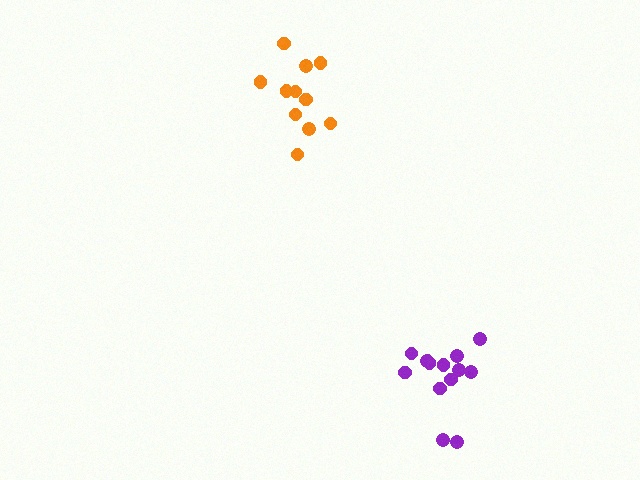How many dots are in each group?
Group 1: 14 dots, Group 2: 11 dots (25 total).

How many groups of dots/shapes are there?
There are 2 groups.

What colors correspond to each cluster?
The clusters are colored: purple, orange.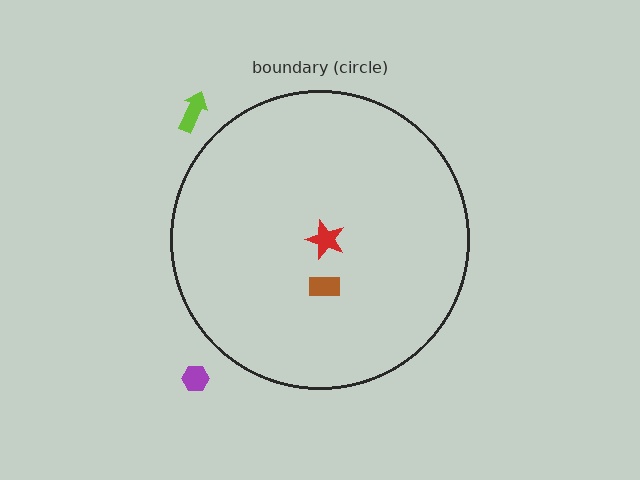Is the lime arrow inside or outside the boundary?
Outside.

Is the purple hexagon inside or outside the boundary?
Outside.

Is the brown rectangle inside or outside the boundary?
Inside.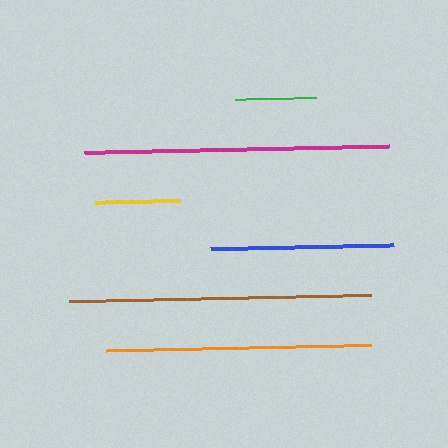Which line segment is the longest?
The magenta line is the longest at approximately 305 pixels.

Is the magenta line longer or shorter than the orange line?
The magenta line is longer than the orange line.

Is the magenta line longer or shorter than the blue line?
The magenta line is longer than the blue line.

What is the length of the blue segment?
The blue segment is approximately 183 pixels long.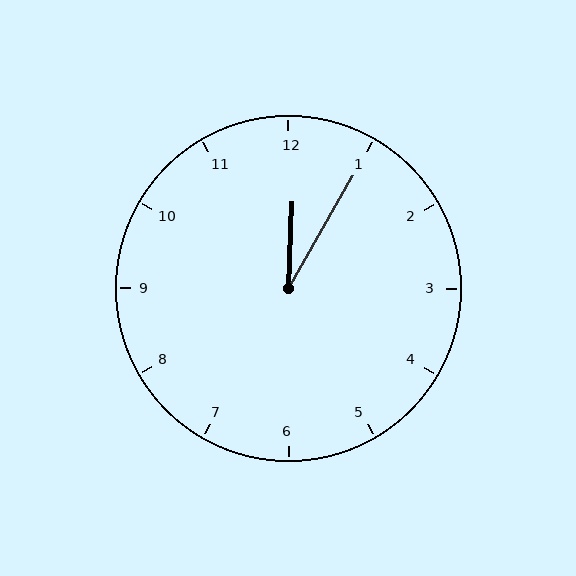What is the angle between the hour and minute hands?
Approximately 28 degrees.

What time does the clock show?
12:05.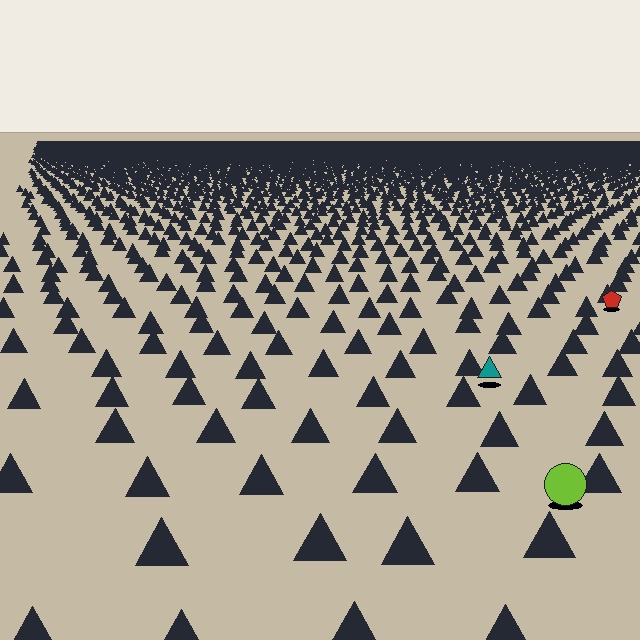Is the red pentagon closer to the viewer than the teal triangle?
No. The teal triangle is closer — you can tell from the texture gradient: the ground texture is coarser near it.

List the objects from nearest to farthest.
From nearest to farthest: the lime circle, the teal triangle, the red pentagon.